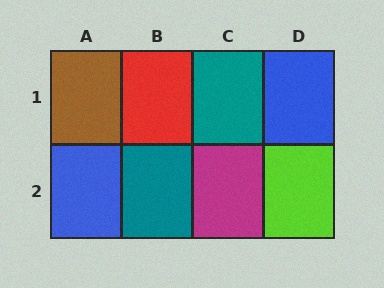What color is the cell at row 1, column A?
Brown.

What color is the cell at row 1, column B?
Red.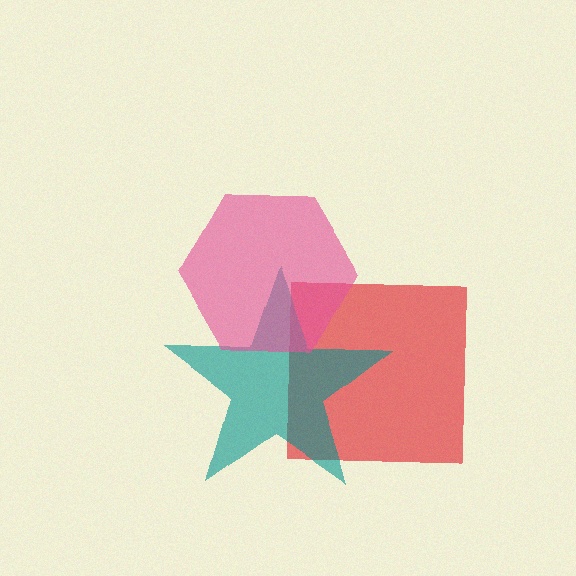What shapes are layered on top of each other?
The layered shapes are: a red square, a teal star, a pink hexagon.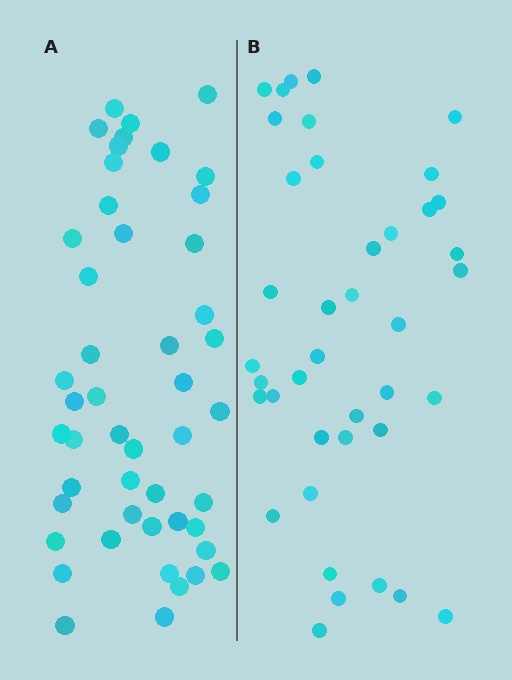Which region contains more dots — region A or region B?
Region A (the left region) has more dots.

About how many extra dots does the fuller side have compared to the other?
Region A has roughly 8 or so more dots than region B.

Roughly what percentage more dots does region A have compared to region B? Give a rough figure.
About 20% more.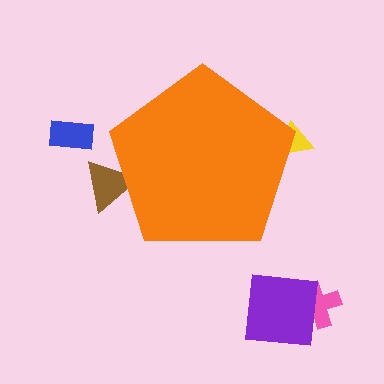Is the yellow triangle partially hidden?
Yes, the yellow triangle is partially hidden behind the orange pentagon.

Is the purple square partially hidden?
No, the purple square is fully visible.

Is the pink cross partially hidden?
No, the pink cross is fully visible.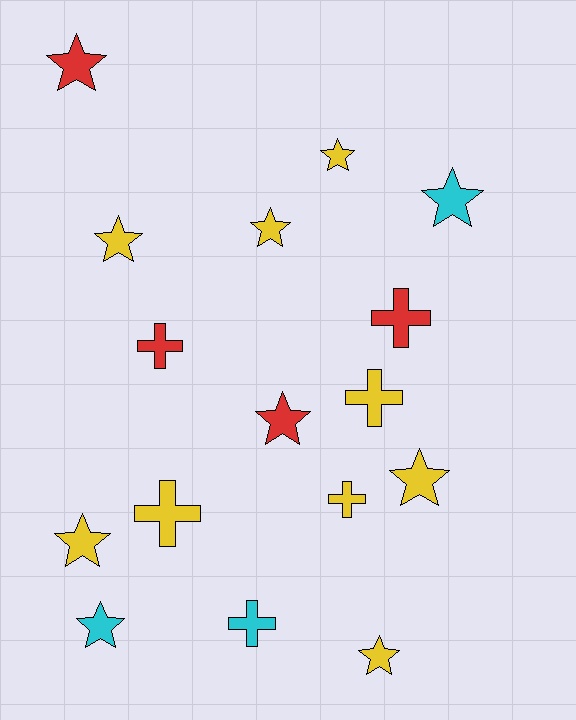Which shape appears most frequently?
Star, with 10 objects.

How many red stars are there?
There are 2 red stars.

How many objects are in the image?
There are 16 objects.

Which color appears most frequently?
Yellow, with 9 objects.